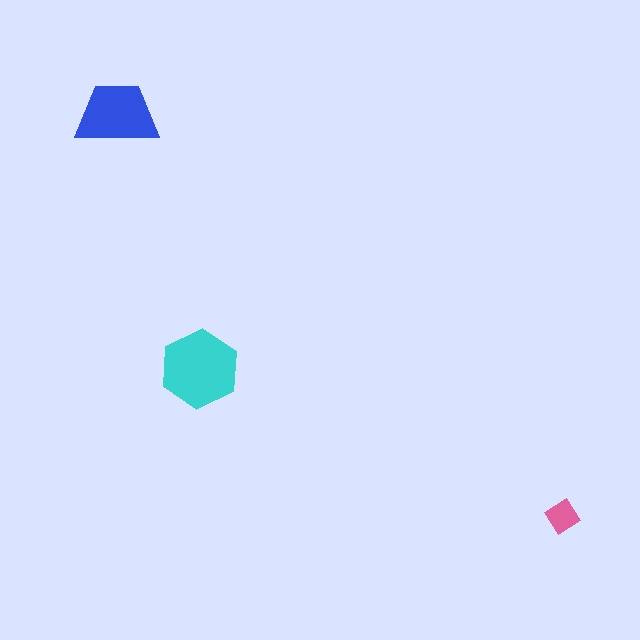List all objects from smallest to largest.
The pink diamond, the blue trapezoid, the cyan hexagon.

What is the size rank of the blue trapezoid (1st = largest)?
2nd.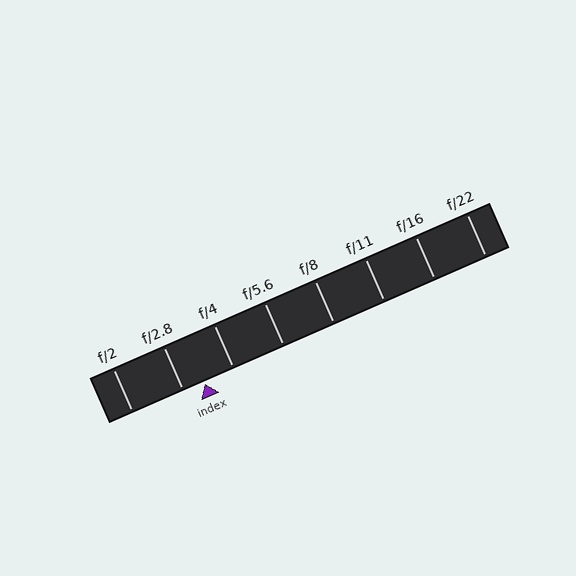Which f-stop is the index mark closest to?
The index mark is closest to f/2.8.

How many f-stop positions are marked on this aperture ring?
There are 8 f-stop positions marked.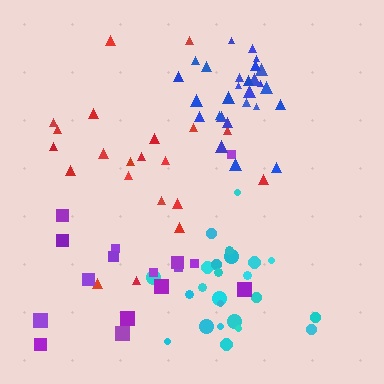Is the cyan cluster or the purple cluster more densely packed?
Cyan.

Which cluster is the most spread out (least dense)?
Red.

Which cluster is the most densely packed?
Blue.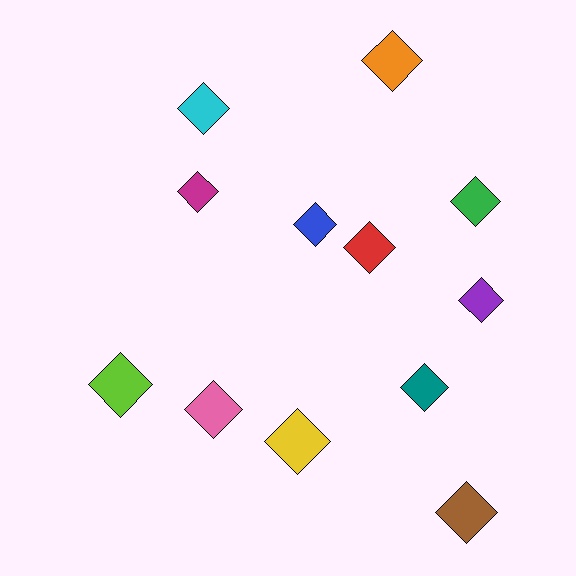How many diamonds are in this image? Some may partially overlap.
There are 12 diamonds.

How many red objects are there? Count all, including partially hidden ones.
There is 1 red object.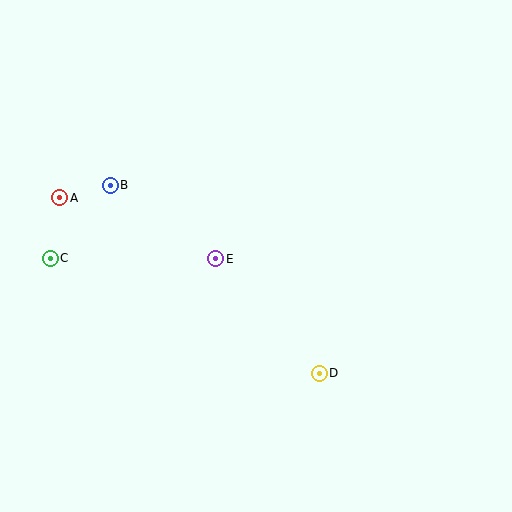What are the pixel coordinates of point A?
Point A is at (60, 198).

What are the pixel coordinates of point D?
Point D is at (319, 373).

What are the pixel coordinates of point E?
Point E is at (216, 259).